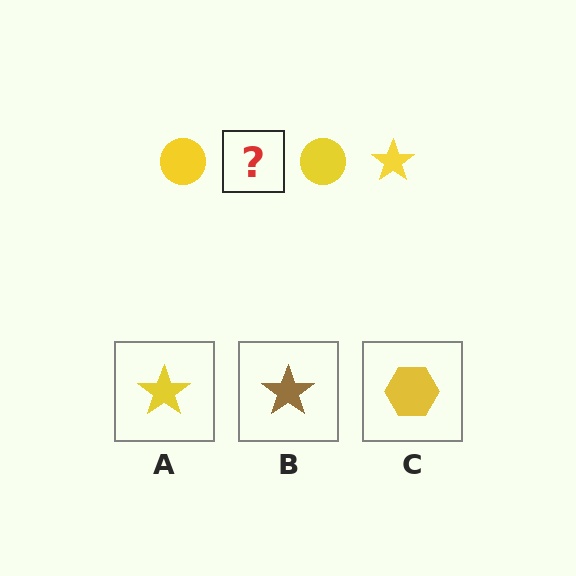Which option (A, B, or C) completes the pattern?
A.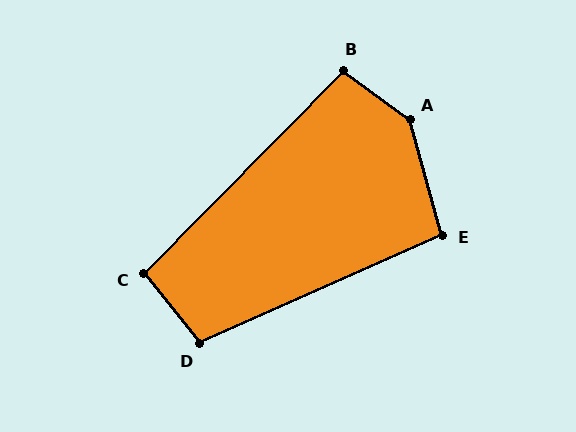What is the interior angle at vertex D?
Approximately 104 degrees (obtuse).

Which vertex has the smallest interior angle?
C, at approximately 97 degrees.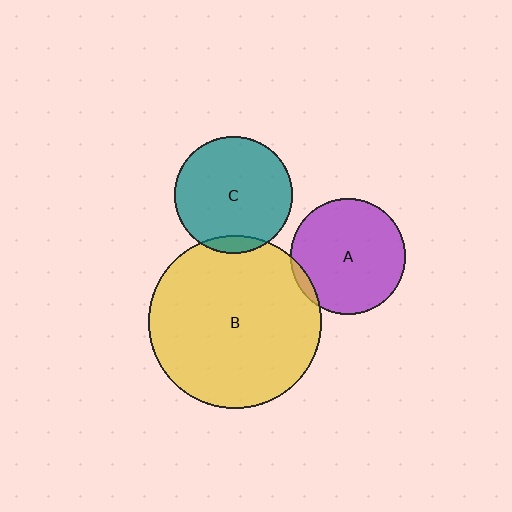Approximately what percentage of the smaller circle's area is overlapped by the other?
Approximately 5%.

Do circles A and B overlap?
Yes.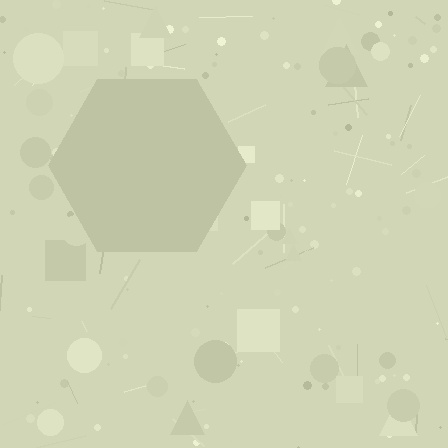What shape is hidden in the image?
A hexagon is hidden in the image.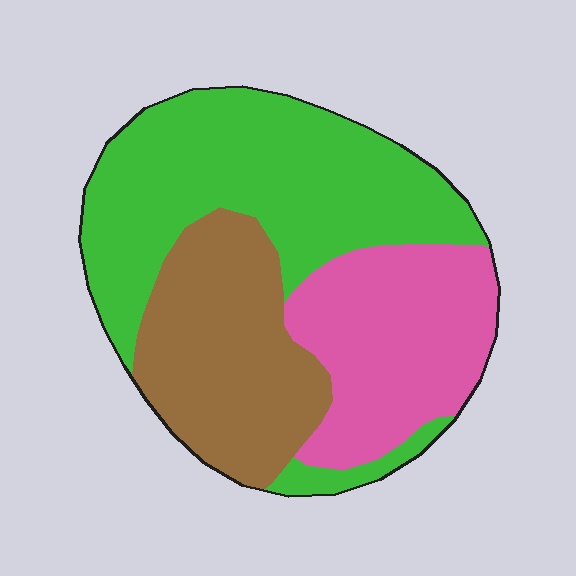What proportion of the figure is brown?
Brown takes up about one quarter (1/4) of the figure.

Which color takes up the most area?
Green, at roughly 45%.